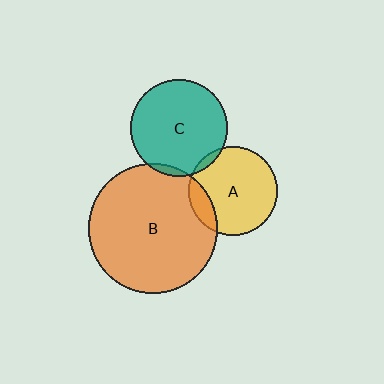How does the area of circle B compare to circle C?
Approximately 1.8 times.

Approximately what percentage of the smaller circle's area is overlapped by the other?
Approximately 15%.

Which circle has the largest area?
Circle B (orange).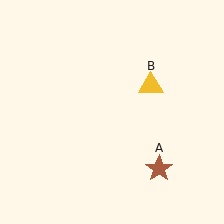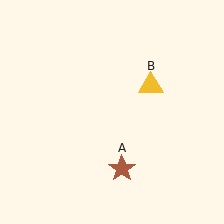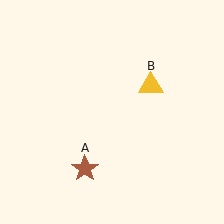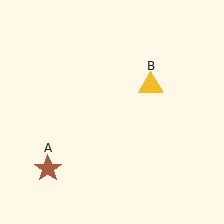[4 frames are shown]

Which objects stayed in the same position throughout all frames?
Yellow triangle (object B) remained stationary.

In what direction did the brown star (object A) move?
The brown star (object A) moved left.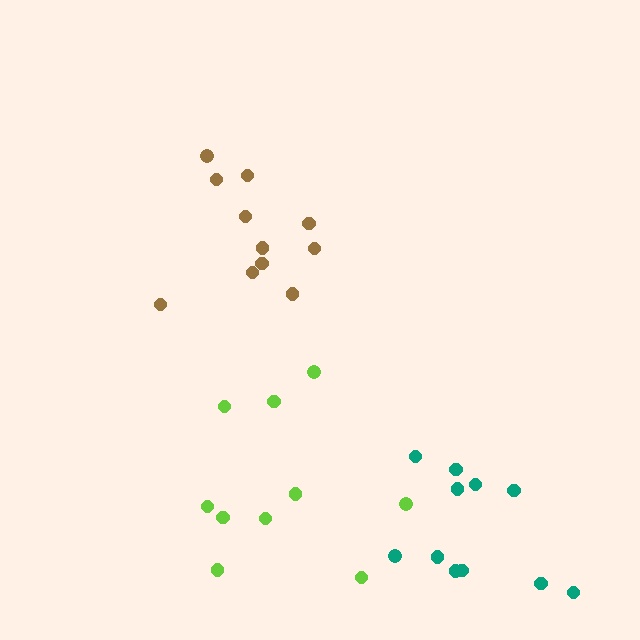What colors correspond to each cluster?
The clusters are colored: brown, lime, teal.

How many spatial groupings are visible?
There are 3 spatial groupings.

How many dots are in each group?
Group 1: 11 dots, Group 2: 10 dots, Group 3: 11 dots (32 total).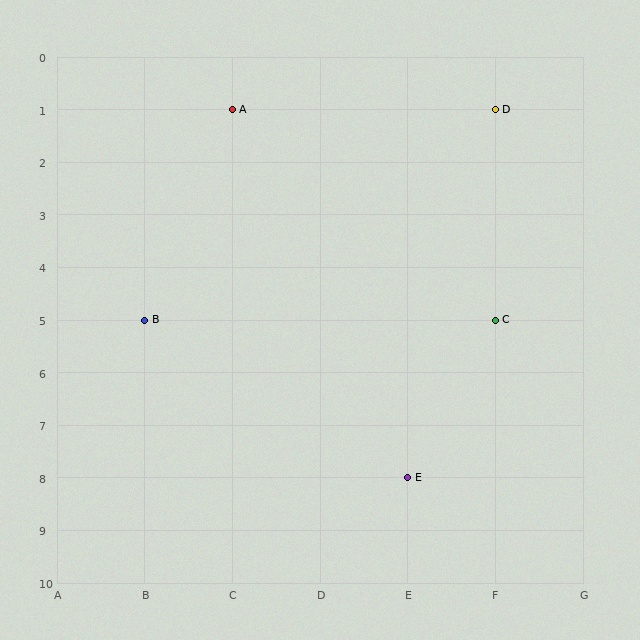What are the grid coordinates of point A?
Point A is at grid coordinates (C, 1).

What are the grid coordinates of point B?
Point B is at grid coordinates (B, 5).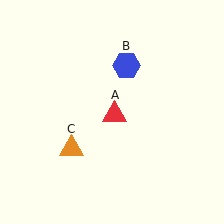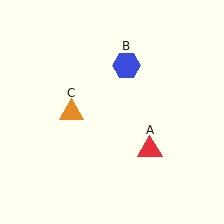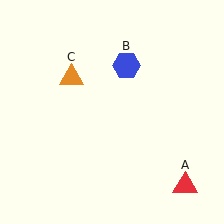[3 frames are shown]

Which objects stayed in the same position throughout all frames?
Blue hexagon (object B) remained stationary.